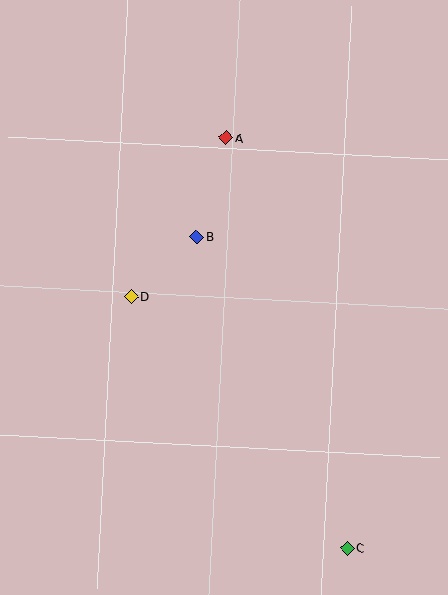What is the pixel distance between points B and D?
The distance between B and D is 89 pixels.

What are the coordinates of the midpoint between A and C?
The midpoint between A and C is at (287, 343).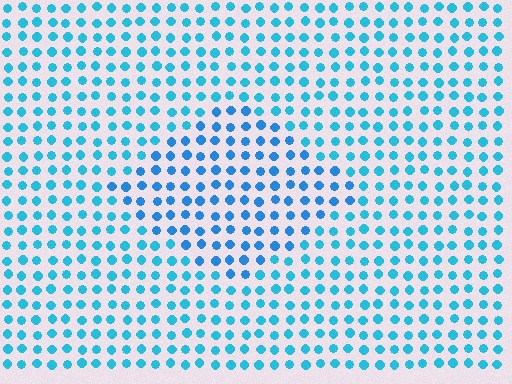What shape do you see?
I see a diamond.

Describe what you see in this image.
The image is filled with small cyan elements in a uniform arrangement. A diamond-shaped region is visible where the elements are tinted to a slightly different hue, forming a subtle color boundary.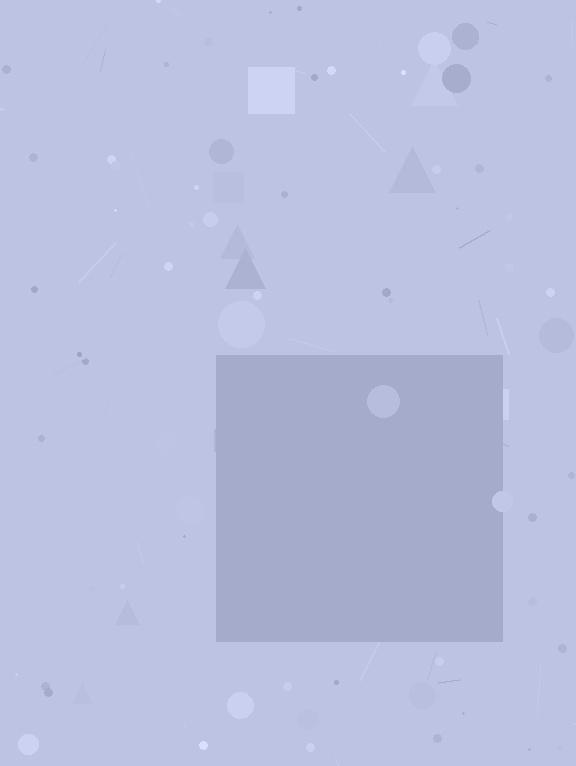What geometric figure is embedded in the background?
A square is embedded in the background.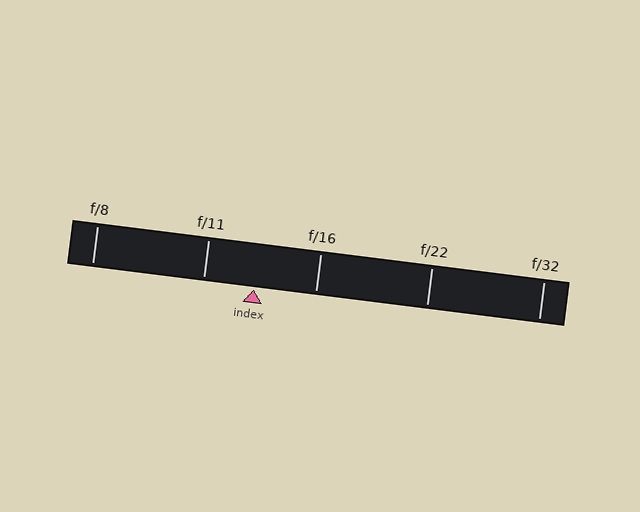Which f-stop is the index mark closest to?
The index mark is closest to f/11.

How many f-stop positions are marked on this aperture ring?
There are 5 f-stop positions marked.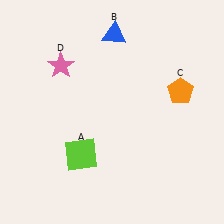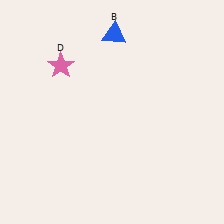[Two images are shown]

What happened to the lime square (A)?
The lime square (A) was removed in Image 2. It was in the bottom-left area of Image 1.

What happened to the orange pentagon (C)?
The orange pentagon (C) was removed in Image 2. It was in the top-right area of Image 1.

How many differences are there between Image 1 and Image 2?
There are 2 differences between the two images.